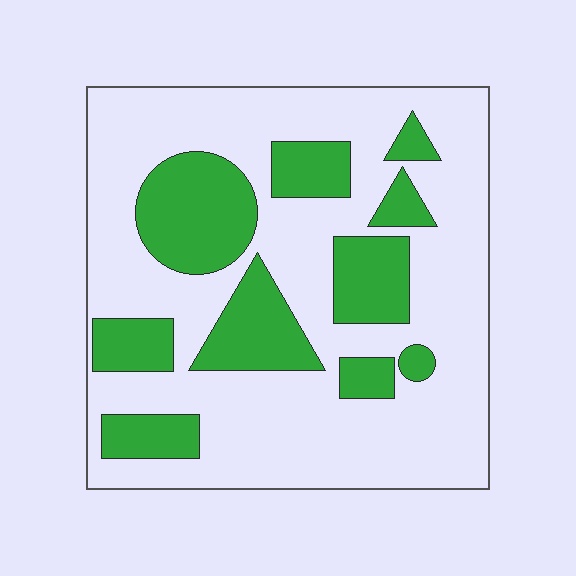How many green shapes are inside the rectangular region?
10.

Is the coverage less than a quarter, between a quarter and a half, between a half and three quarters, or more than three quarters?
Between a quarter and a half.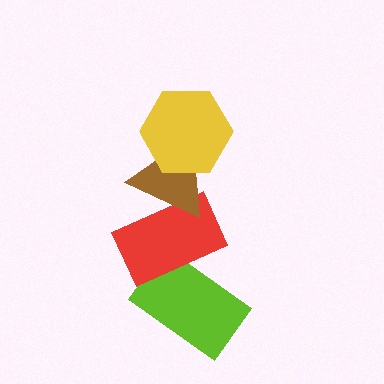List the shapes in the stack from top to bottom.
From top to bottom: the yellow hexagon, the brown triangle, the red rectangle, the lime rectangle.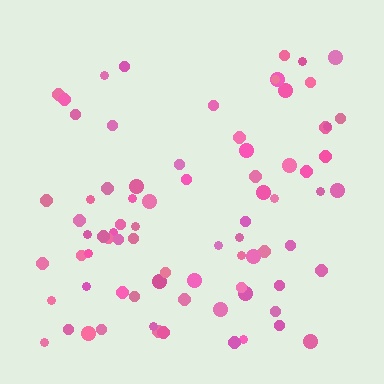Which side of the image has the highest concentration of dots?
The bottom.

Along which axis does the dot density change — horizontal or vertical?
Vertical.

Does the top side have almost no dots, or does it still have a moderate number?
Still a moderate number, just noticeably fewer than the bottom.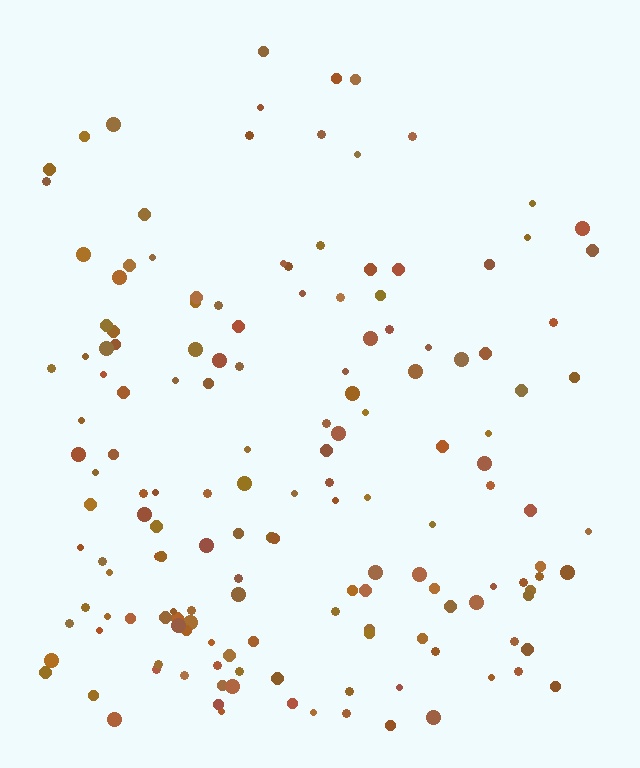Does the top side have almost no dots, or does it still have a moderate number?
Still a moderate number, just noticeably fewer than the bottom.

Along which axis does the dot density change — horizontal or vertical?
Vertical.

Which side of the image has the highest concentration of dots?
The bottom.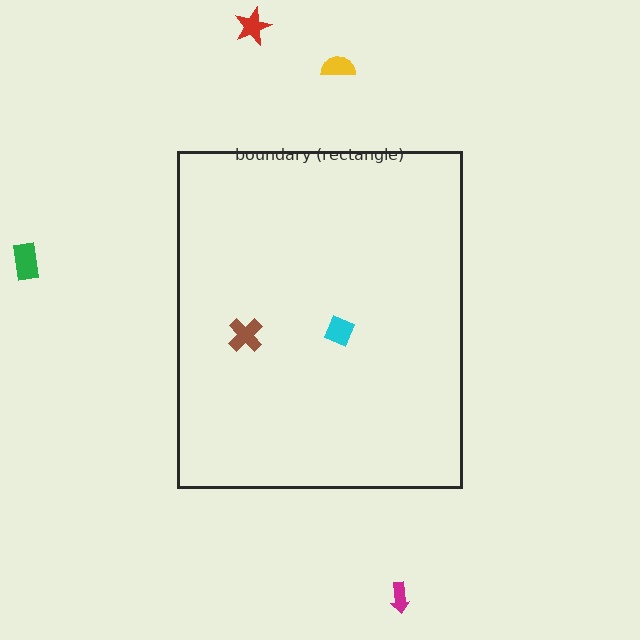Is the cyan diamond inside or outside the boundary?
Inside.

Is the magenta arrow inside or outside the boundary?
Outside.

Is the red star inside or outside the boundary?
Outside.